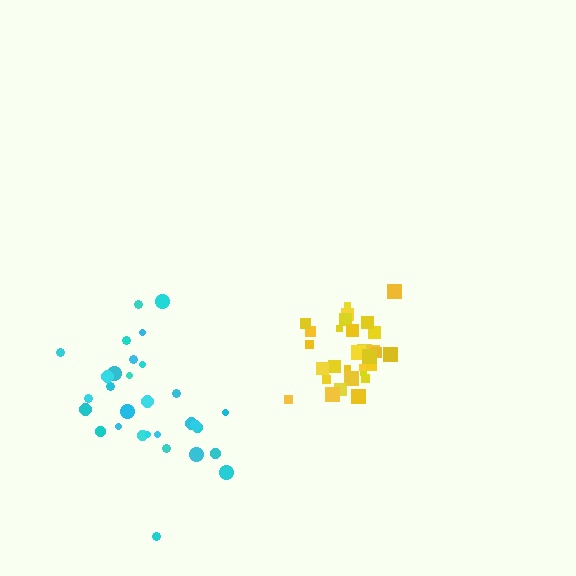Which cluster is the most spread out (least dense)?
Cyan.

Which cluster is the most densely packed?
Yellow.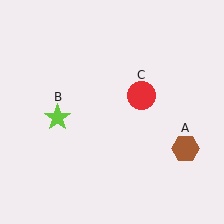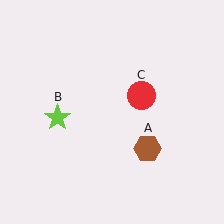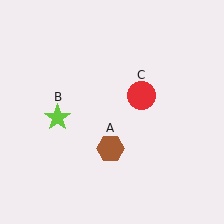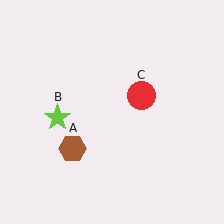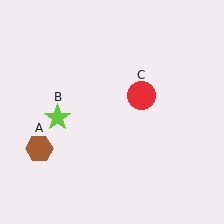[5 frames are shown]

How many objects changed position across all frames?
1 object changed position: brown hexagon (object A).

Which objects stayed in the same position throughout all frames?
Lime star (object B) and red circle (object C) remained stationary.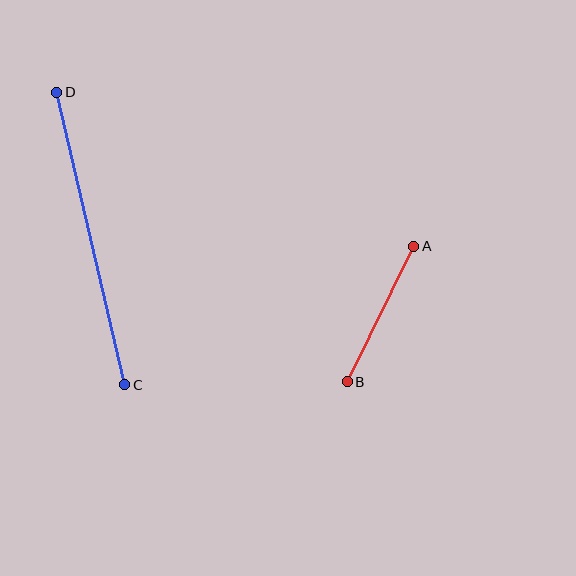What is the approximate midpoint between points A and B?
The midpoint is at approximately (380, 314) pixels.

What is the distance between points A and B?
The distance is approximately 151 pixels.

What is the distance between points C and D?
The distance is approximately 300 pixels.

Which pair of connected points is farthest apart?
Points C and D are farthest apart.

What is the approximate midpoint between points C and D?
The midpoint is at approximately (91, 238) pixels.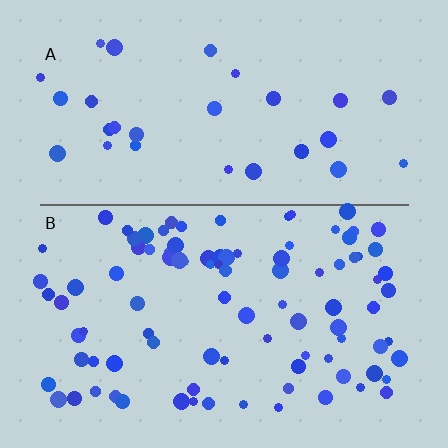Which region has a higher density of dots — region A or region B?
B (the bottom).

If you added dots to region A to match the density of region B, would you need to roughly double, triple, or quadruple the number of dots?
Approximately triple.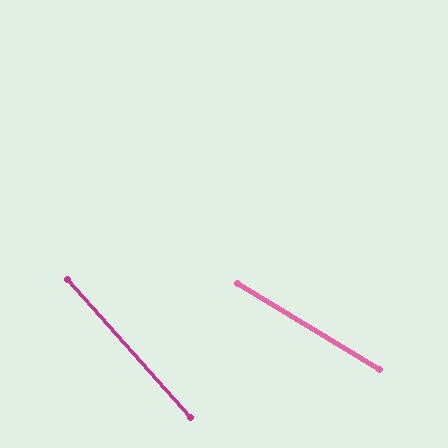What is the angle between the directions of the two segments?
Approximately 17 degrees.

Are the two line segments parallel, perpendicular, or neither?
Neither parallel nor perpendicular — they differ by about 17°.